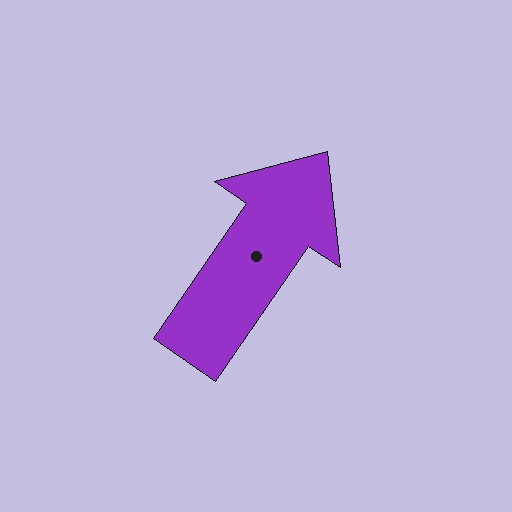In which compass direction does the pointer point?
Northeast.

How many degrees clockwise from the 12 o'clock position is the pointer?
Approximately 34 degrees.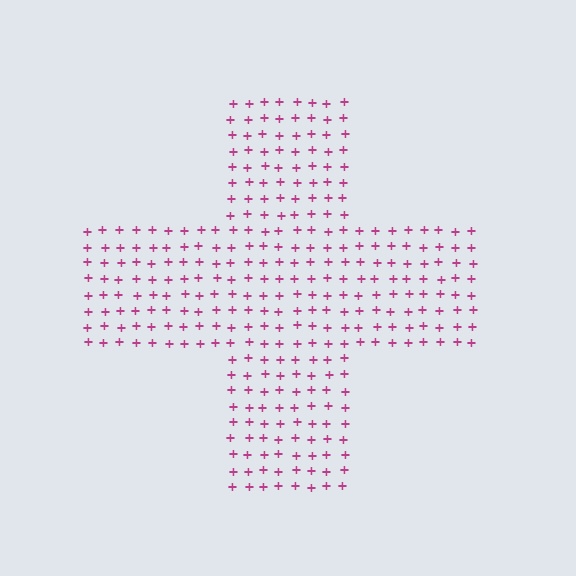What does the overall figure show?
The overall figure shows a cross.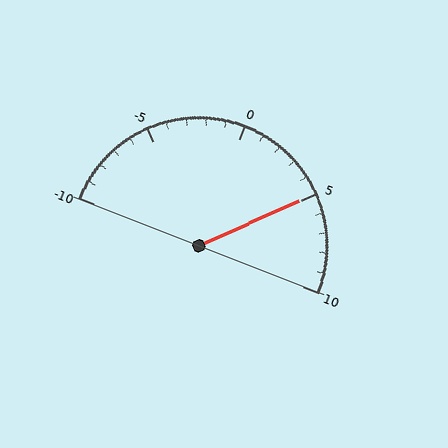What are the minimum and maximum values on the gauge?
The gauge ranges from -10 to 10.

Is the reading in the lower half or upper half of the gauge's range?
The reading is in the upper half of the range (-10 to 10).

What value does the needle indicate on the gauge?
The needle indicates approximately 5.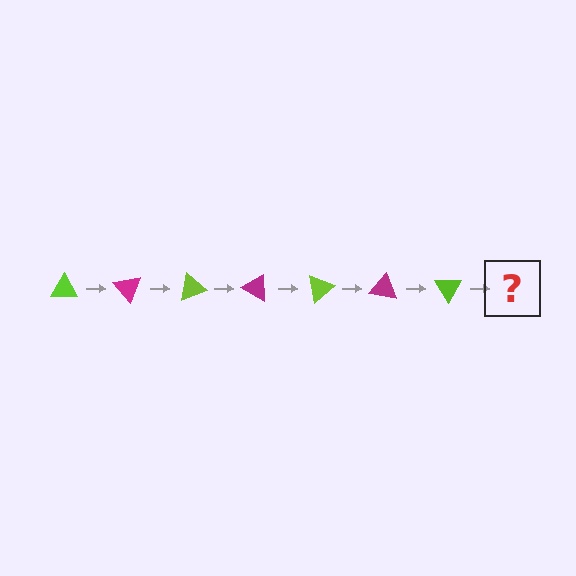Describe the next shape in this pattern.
It should be a magenta triangle, rotated 350 degrees from the start.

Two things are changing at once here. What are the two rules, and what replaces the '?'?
The two rules are that it rotates 50 degrees each step and the color cycles through lime and magenta. The '?' should be a magenta triangle, rotated 350 degrees from the start.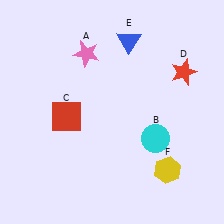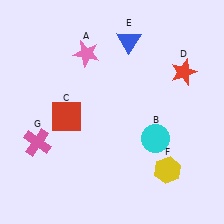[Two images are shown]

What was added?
A pink cross (G) was added in Image 2.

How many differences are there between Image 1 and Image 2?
There is 1 difference between the two images.